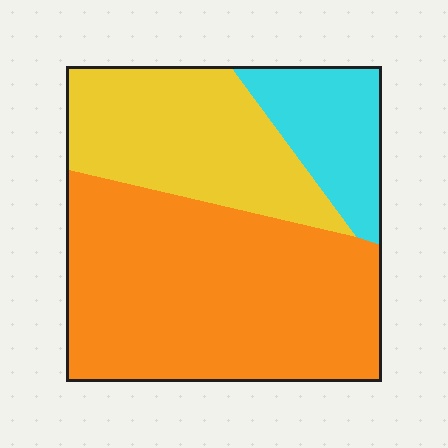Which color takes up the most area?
Orange, at roughly 55%.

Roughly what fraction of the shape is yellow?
Yellow covers around 30% of the shape.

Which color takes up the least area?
Cyan, at roughly 15%.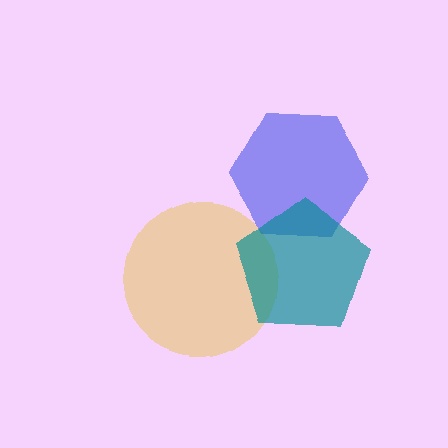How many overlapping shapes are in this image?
There are 3 overlapping shapes in the image.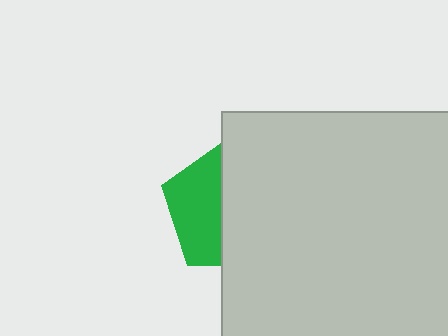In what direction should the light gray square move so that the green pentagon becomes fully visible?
The light gray square should move right. That is the shortest direction to clear the overlap and leave the green pentagon fully visible.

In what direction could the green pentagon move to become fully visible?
The green pentagon could move left. That would shift it out from behind the light gray square entirely.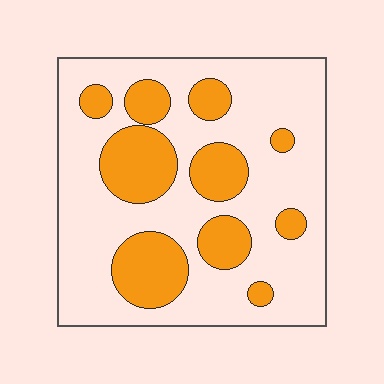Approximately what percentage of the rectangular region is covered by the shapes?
Approximately 30%.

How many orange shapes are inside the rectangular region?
10.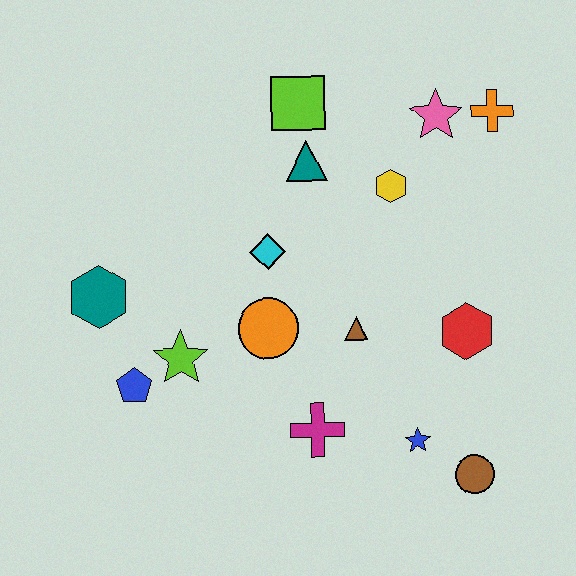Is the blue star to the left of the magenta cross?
No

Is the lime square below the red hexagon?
No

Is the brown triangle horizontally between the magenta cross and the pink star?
Yes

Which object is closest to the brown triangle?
The orange circle is closest to the brown triangle.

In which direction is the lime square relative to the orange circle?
The lime square is above the orange circle.